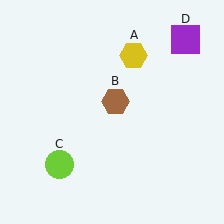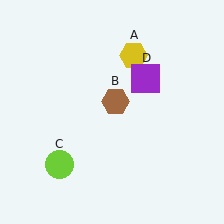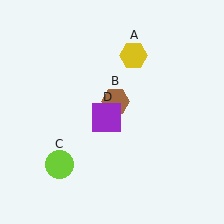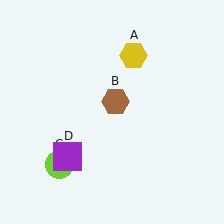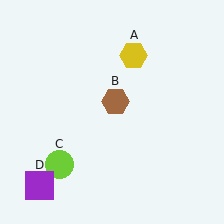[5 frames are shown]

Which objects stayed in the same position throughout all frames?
Yellow hexagon (object A) and brown hexagon (object B) and lime circle (object C) remained stationary.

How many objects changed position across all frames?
1 object changed position: purple square (object D).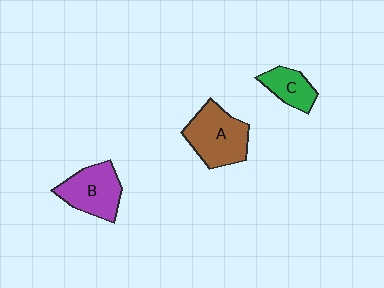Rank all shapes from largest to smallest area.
From largest to smallest: A (brown), B (purple), C (green).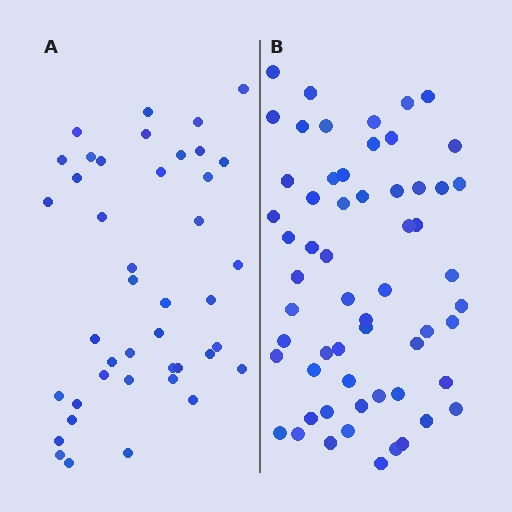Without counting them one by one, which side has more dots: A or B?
Region B (the right region) has more dots.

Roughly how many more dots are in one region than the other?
Region B has approximately 15 more dots than region A.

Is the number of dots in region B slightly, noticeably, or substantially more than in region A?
Region B has noticeably more, but not dramatically so. The ratio is roughly 1.4 to 1.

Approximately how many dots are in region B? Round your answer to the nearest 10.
About 60 dots. (The exact count is 59, which rounds to 60.)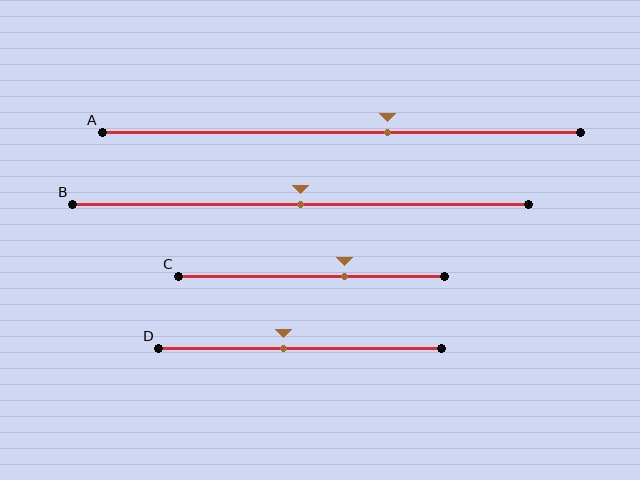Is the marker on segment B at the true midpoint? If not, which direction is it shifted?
Yes, the marker on segment B is at the true midpoint.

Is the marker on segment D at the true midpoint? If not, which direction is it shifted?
No, the marker on segment D is shifted to the left by about 6% of the segment length.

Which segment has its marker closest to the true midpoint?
Segment B has its marker closest to the true midpoint.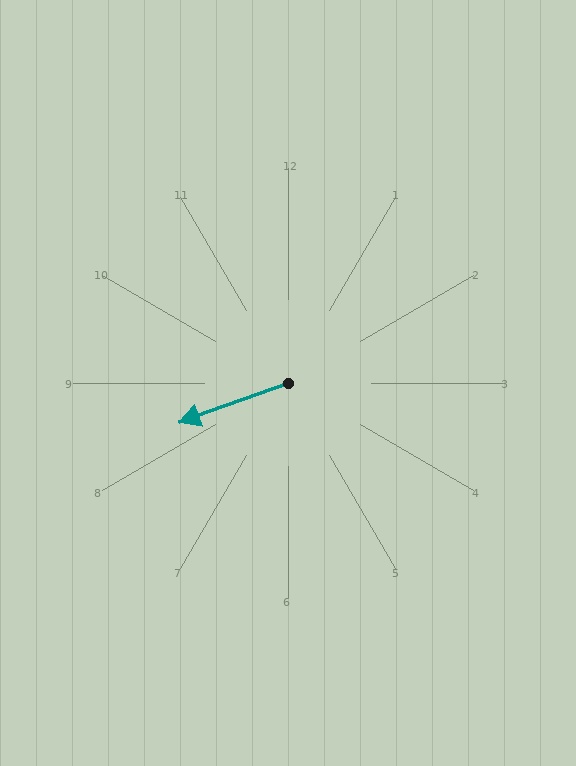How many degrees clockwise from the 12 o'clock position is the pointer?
Approximately 250 degrees.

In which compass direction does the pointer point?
West.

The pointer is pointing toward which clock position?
Roughly 8 o'clock.